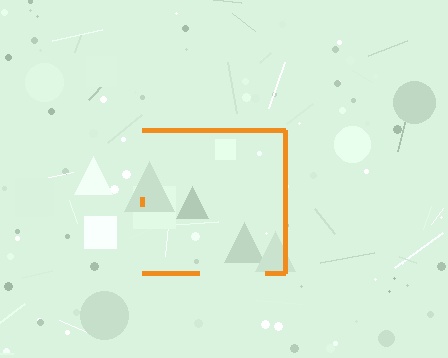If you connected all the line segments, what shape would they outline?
They would outline a square.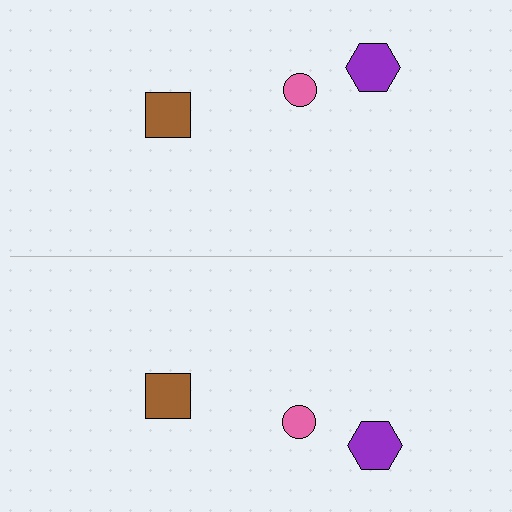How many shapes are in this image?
There are 6 shapes in this image.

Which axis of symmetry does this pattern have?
The pattern has a horizontal axis of symmetry running through the center of the image.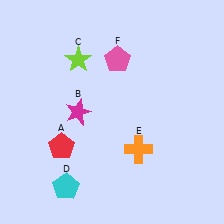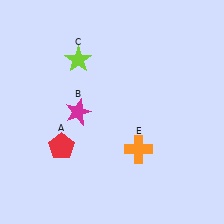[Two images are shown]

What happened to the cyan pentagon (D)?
The cyan pentagon (D) was removed in Image 2. It was in the bottom-left area of Image 1.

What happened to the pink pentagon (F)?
The pink pentagon (F) was removed in Image 2. It was in the top-right area of Image 1.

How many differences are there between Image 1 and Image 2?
There are 2 differences between the two images.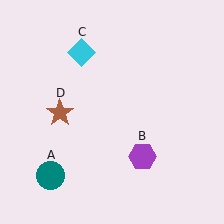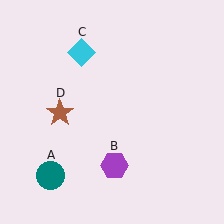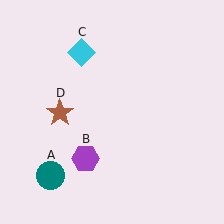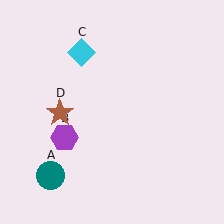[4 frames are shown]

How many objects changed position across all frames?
1 object changed position: purple hexagon (object B).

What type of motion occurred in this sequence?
The purple hexagon (object B) rotated clockwise around the center of the scene.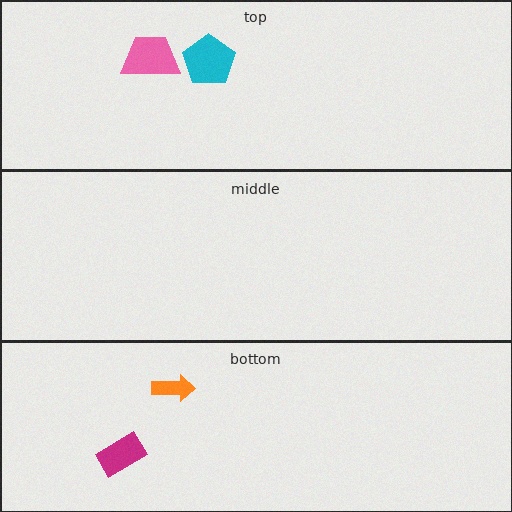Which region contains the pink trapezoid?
The top region.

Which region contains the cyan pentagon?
The top region.